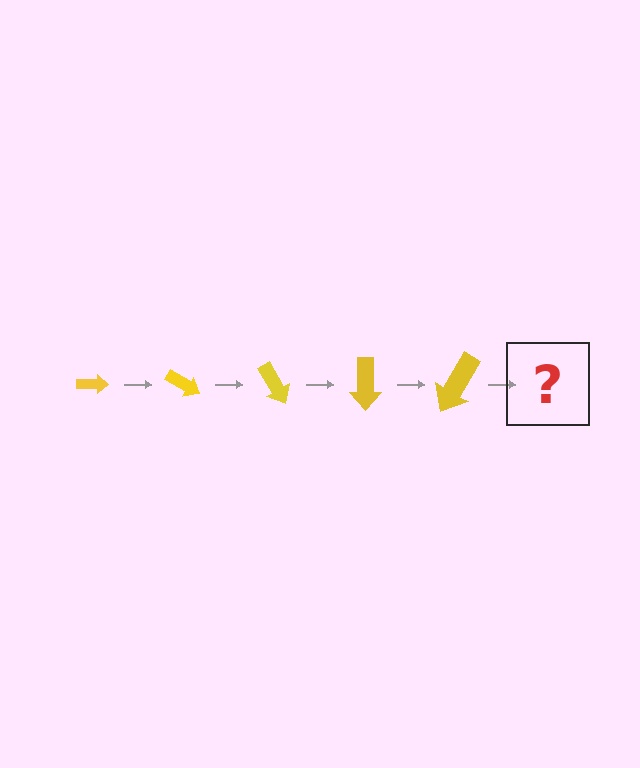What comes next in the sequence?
The next element should be an arrow, larger than the previous one and rotated 150 degrees from the start.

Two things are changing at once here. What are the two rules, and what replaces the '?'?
The two rules are that the arrow grows larger each step and it rotates 30 degrees each step. The '?' should be an arrow, larger than the previous one and rotated 150 degrees from the start.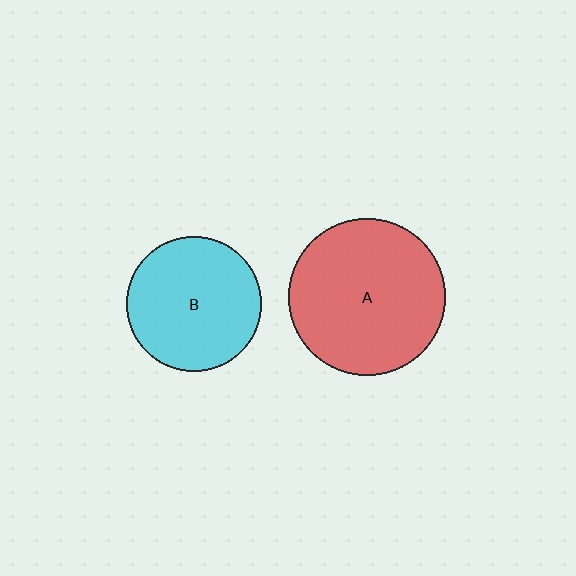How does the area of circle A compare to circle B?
Approximately 1.4 times.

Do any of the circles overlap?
No, none of the circles overlap.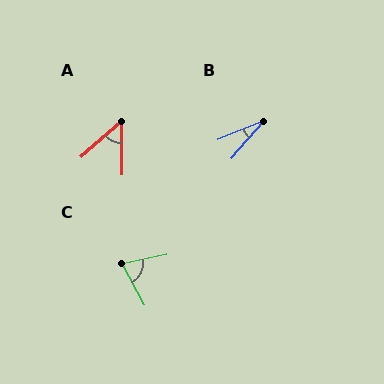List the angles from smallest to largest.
B (27°), A (49°), C (74°).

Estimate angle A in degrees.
Approximately 49 degrees.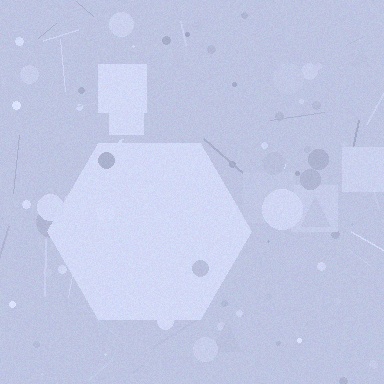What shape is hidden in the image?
A hexagon is hidden in the image.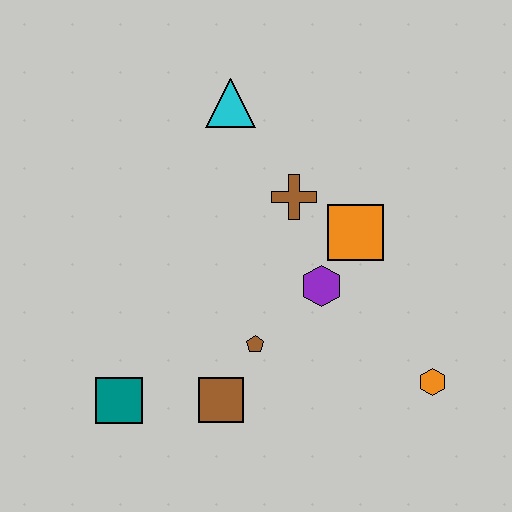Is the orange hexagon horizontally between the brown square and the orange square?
No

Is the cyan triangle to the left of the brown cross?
Yes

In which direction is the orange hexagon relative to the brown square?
The orange hexagon is to the right of the brown square.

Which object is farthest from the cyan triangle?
The orange hexagon is farthest from the cyan triangle.